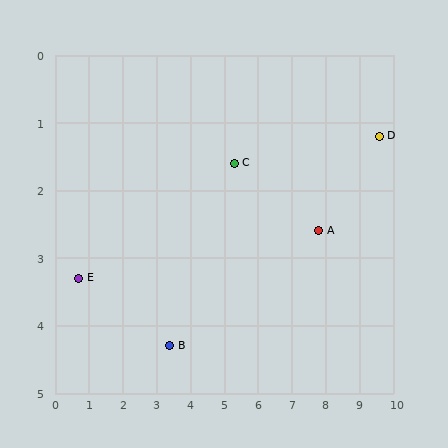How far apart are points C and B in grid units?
Points C and B are about 3.3 grid units apart.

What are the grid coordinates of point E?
Point E is at approximately (0.7, 3.3).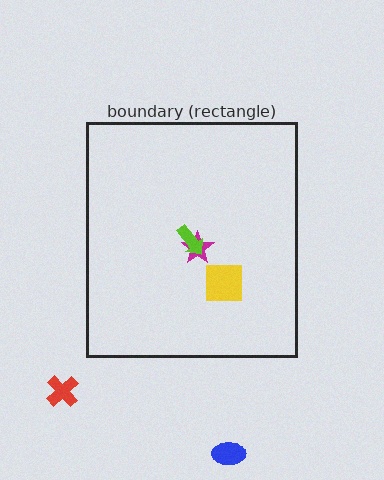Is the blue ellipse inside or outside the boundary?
Outside.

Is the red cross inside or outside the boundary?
Outside.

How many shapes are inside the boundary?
3 inside, 2 outside.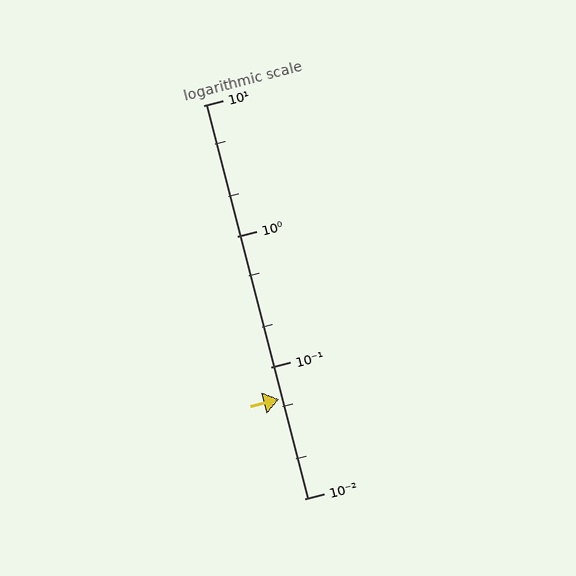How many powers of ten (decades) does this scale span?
The scale spans 3 decades, from 0.01 to 10.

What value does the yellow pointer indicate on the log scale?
The pointer indicates approximately 0.057.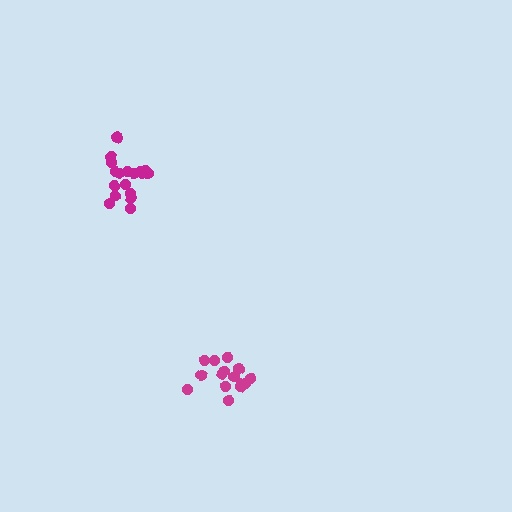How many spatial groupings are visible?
There are 2 spatial groupings.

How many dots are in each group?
Group 1: 18 dots, Group 2: 15 dots (33 total).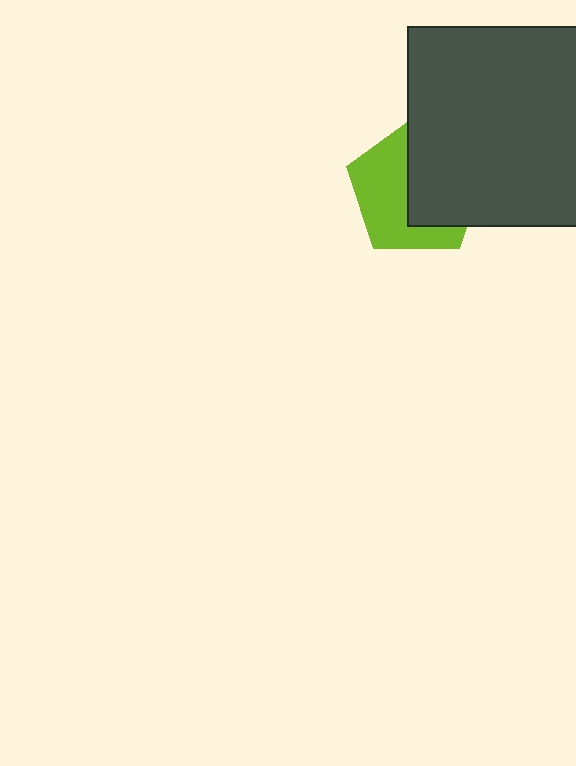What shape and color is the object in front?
The object in front is a dark gray square.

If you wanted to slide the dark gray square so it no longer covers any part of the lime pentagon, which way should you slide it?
Slide it right — that is the most direct way to separate the two shapes.